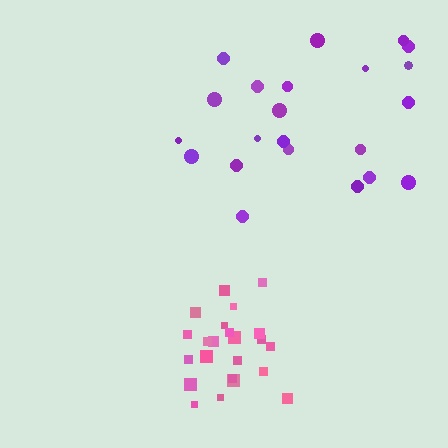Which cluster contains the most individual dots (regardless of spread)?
Pink (23).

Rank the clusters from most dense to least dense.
pink, purple.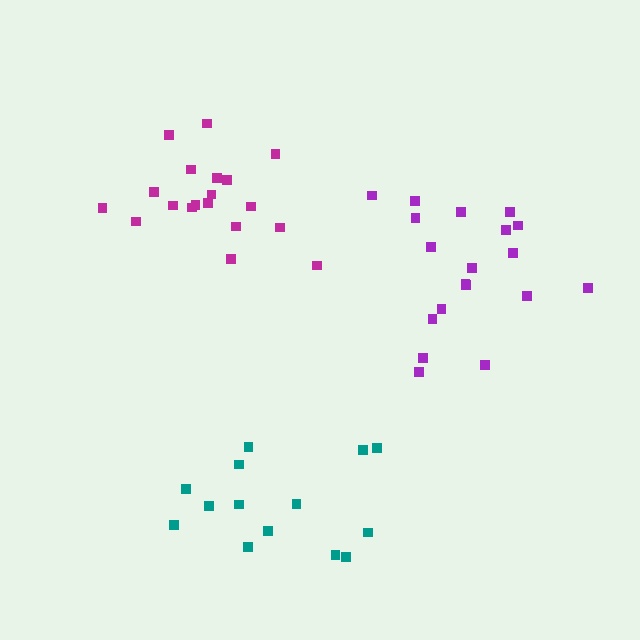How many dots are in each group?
Group 1: 19 dots, Group 2: 19 dots, Group 3: 14 dots (52 total).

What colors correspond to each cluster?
The clusters are colored: magenta, purple, teal.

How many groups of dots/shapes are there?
There are 3 groups.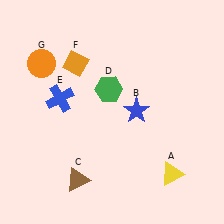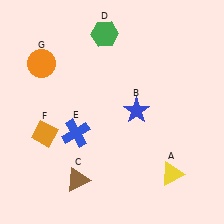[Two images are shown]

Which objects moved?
The objects that moved are: the green hexagon (D), the blue cross (E), the orange diamond (F).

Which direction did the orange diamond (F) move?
The orange diamond (F) moved down.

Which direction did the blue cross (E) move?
The blue cross (E) moved down.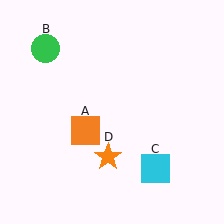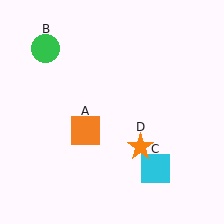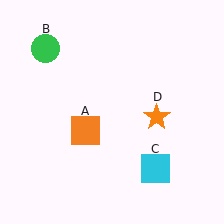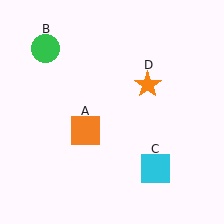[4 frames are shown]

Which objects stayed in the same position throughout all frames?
Orange square (object A) and green circle (object B) and cyan square (object C) remained stationary.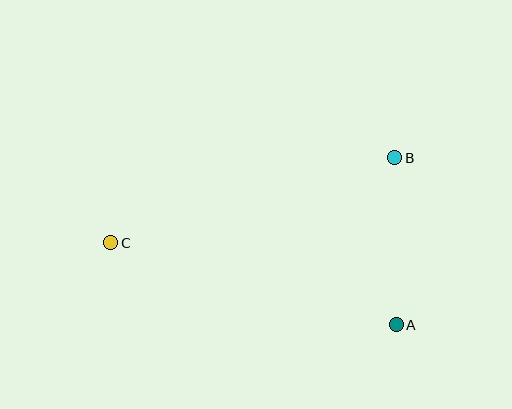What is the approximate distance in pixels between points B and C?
The distance between B and C is approximately 296 pixels.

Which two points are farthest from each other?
Points A and C are farthest from each other.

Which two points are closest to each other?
Points A and B are closest to each other.